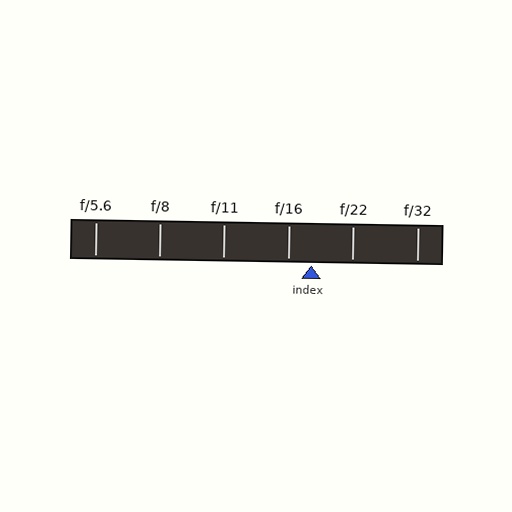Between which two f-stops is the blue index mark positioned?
The index mark is between f/16 and f/22.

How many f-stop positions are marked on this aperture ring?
There are 6 f-stop positions marked.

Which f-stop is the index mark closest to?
The index mark is closest to f/16.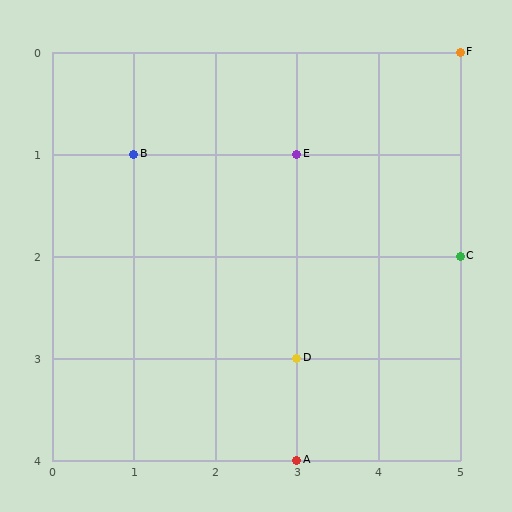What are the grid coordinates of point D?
Point D is at grid coordinates (3, 3).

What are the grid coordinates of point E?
Point E is at grid coordinates (3, 1).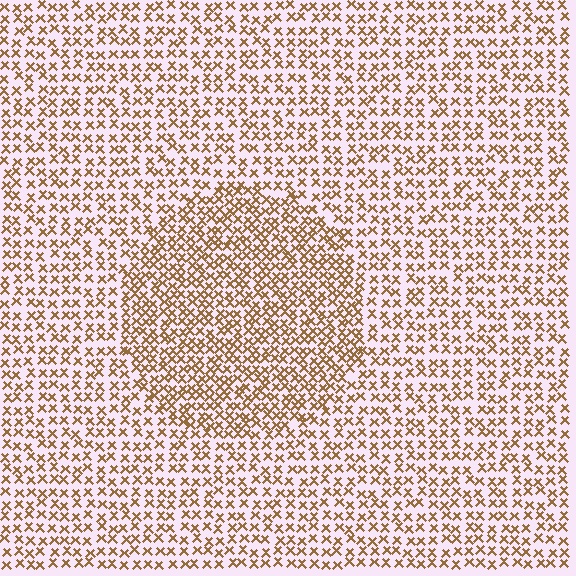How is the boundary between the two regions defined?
The boundary is defined by a change in element density (approximately 1.6x ratio). All elements are the same color, size, and shape.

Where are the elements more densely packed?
The elements are more densely packed inside the circle boundary.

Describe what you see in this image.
The image contains small brown elements arranged at two different densities. A circle-shaped region is visible where the elements are more densely packed than the surrounding area.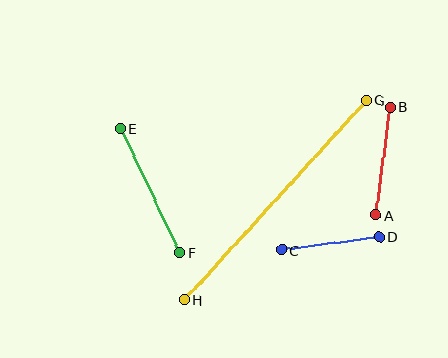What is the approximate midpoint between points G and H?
The midpoint is at approximately (275, 200) pixels.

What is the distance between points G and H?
The distance is approximately 270 pixels.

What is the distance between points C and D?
The distance is approximately 98 pixels.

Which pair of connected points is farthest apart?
Points G and H are farthest apart.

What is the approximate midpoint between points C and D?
The midpoint is at approximately (331, 243) pixels.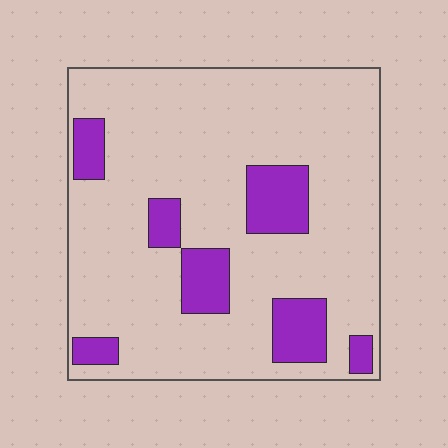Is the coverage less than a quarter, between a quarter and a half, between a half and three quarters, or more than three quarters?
Less than a quarter.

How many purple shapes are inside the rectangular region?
7.